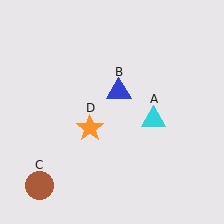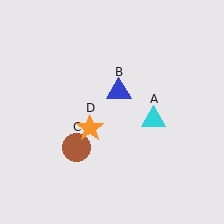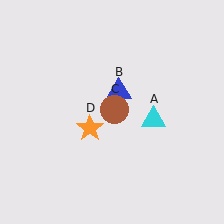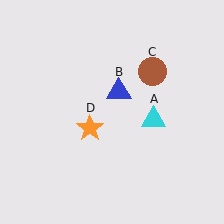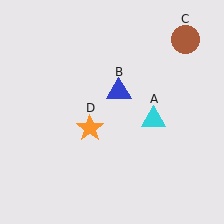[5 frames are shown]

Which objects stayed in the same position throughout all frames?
Cyan triangle (object A) and blue triangle (object B) and orange star (object D) remained stationary.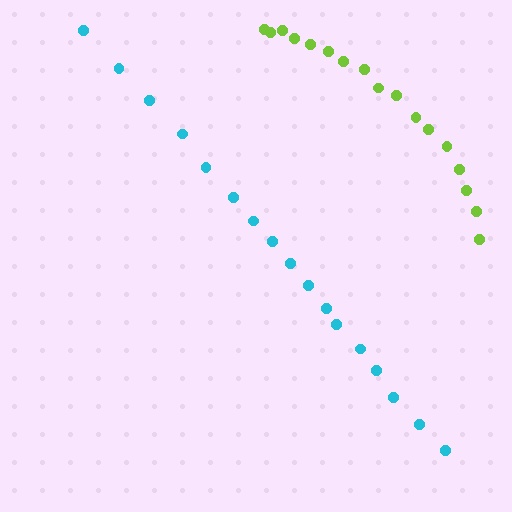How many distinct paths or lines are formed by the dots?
There are 2 distinct paths.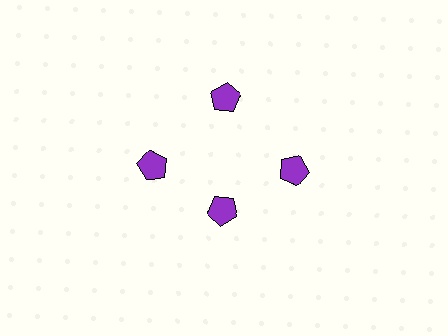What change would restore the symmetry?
The symmetry would be restored by moving it outward, back onto the ring so that all 4 pentagons sit at equal angles and equal distance from the center.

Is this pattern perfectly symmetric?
No. The 4 purple pentagons are arranged in a ring, but one element near the 6 o'clock position is pulled inward toward the center, breaking the 4-fold rotational symmetry.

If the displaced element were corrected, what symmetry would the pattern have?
It would have 4-fold rotational symmetry — the pattern would map onto itself every 90 degrees.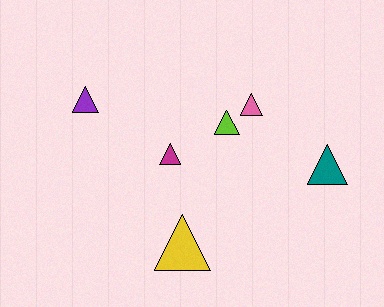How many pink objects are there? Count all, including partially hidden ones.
There is 1 pink object.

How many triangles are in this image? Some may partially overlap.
There are 6 triangles.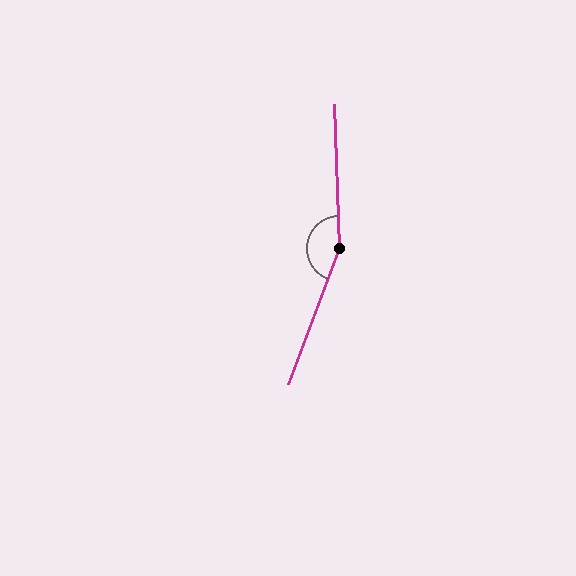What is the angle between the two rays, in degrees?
Approximately 157 degrees.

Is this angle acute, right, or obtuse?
It is obtuse.